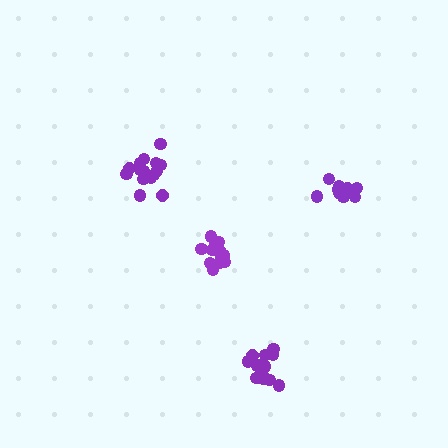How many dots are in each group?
Group 1: 14 dots, Group 2: 10 dots, Group 3: 15 dots, Group 4: 14 dots (53 total).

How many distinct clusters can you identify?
There are 4 distinct clusters.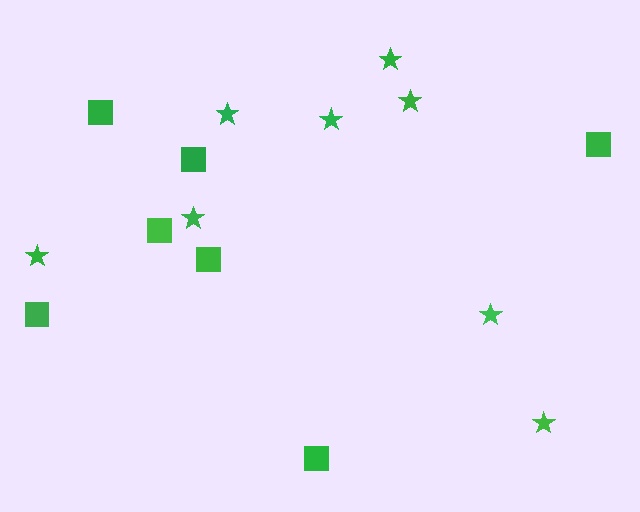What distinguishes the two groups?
There are 2 groups: one group of squares (7) and one group of stars (8).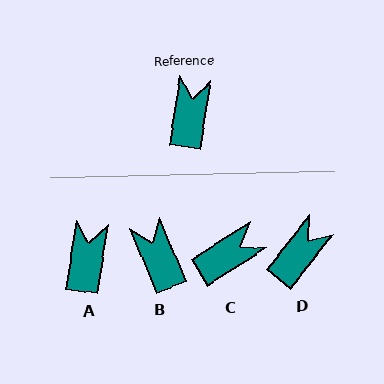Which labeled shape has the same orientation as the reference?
A.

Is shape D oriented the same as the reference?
No, it is off by about 29 degrees.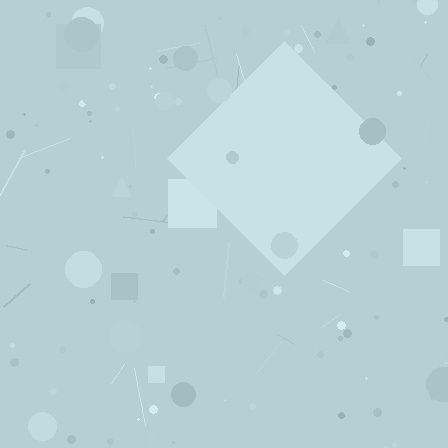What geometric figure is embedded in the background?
A diamond is embedded in the background.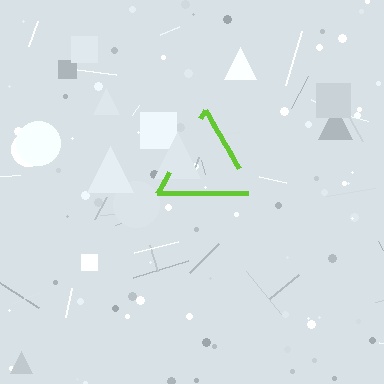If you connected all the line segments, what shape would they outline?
They would outline a triangle.